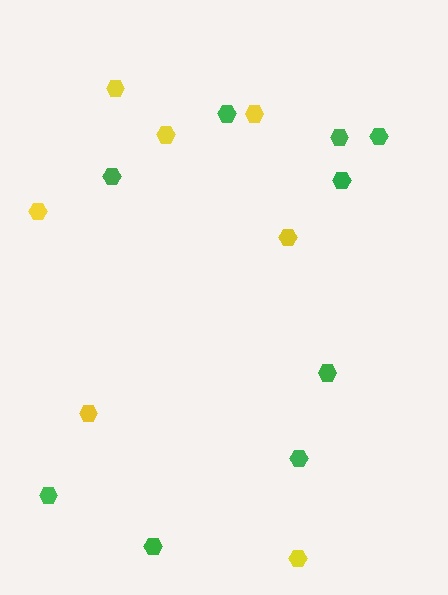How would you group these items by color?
There are 2 groups: one group of green hexagons (9) and one group of yellow hexagons (7).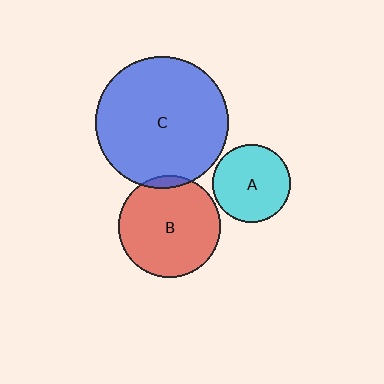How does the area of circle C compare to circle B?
Approximately 1.7 times.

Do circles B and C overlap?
Yes.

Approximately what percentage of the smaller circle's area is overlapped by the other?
Approximately 5%.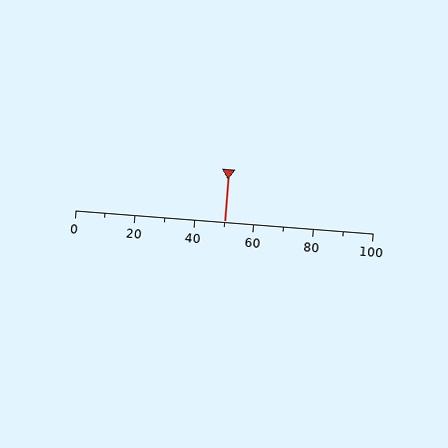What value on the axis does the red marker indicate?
The marker indicates approximately 50.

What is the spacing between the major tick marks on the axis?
The major ticks are spaced 20 apart.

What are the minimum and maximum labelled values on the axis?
The axis runs from 0 to 100.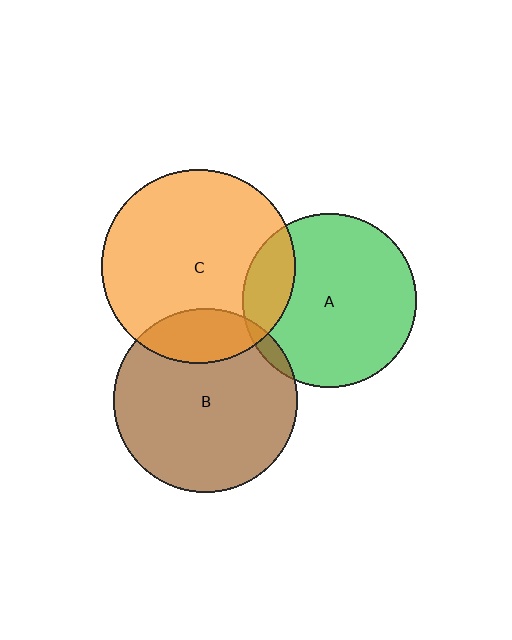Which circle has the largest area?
Circle C (orange).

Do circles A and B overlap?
Yes.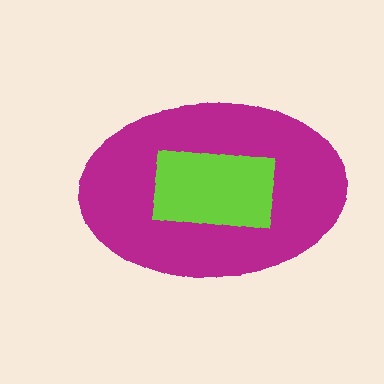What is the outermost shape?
The magenta ellipse.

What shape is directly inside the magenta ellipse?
The lime rectangle.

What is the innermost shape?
The lime rectangle.